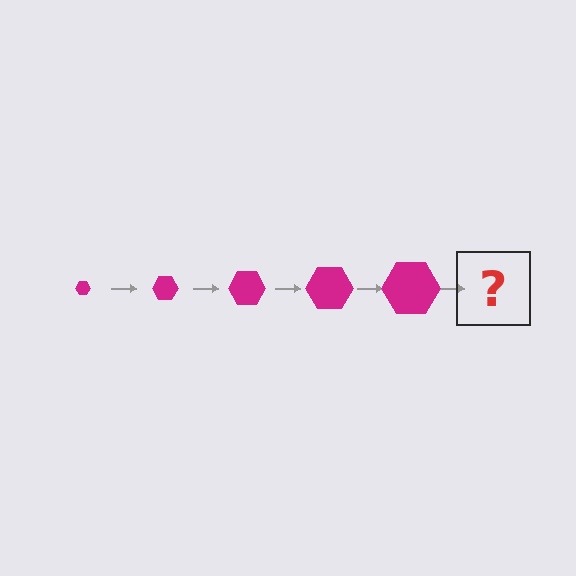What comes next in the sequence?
The next element should be a magenta hexagon, larger than the previous one.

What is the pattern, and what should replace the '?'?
The pattern is that the hexagon gets progressively larger each step. The '?' should be a magenta hexagon, larger than the previous one.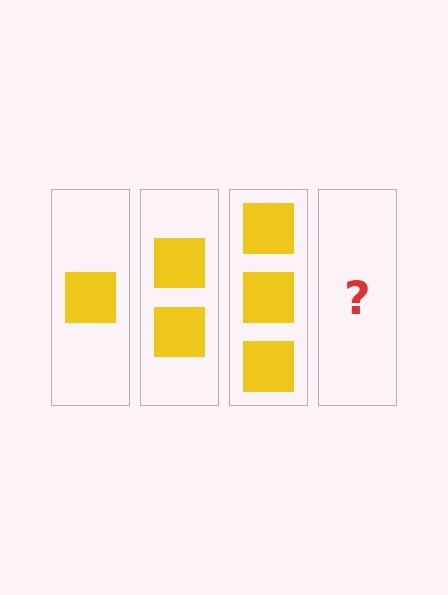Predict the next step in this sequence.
The next step is 4 squares.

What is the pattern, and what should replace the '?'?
The pattern is that each step adds one more square. The '?' should be 4 squares.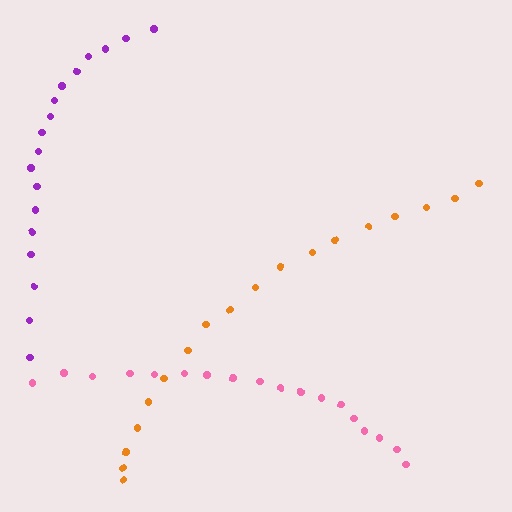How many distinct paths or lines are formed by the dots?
There are 3 distinct paths.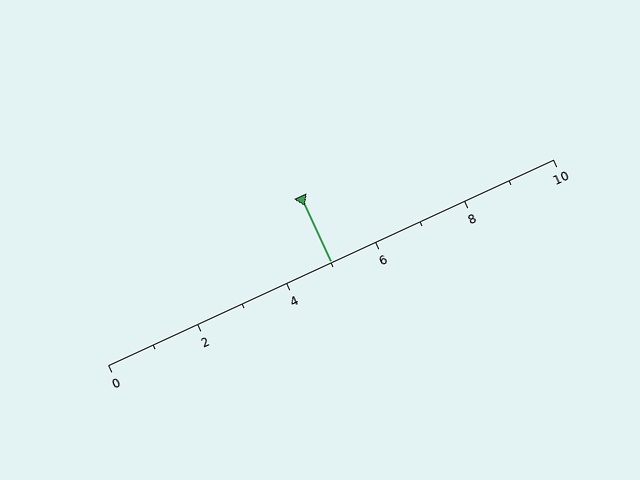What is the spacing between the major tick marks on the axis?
The major ticks are spaced 2 apart.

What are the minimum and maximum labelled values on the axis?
The axis runs from 0 to 10.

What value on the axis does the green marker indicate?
The marker indicates approximately 5.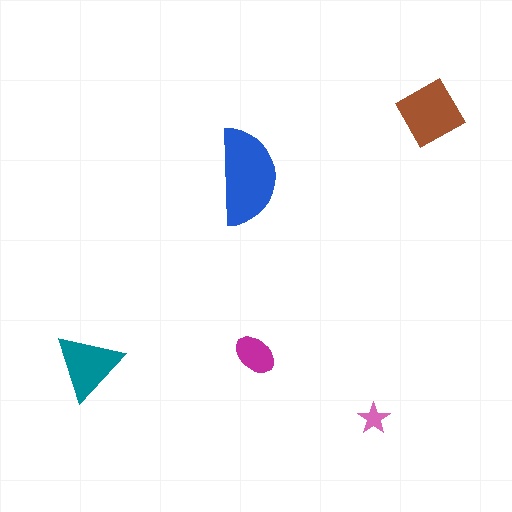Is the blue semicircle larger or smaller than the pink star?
Larger.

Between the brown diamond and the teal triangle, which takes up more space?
The brown diamond.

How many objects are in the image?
There are 5 objects in the image.